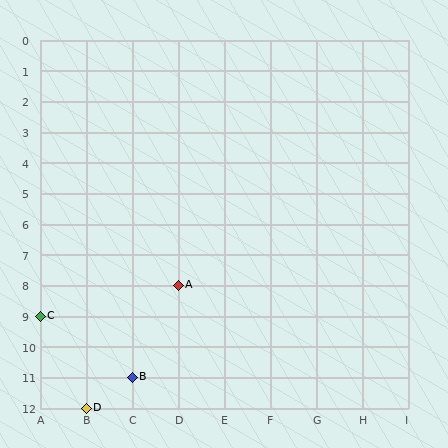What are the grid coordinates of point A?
Point A is at grid coordinates (D, 8).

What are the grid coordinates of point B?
Point B is at grid coordinates (C, 11).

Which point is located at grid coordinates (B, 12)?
Point D is at (B, 12).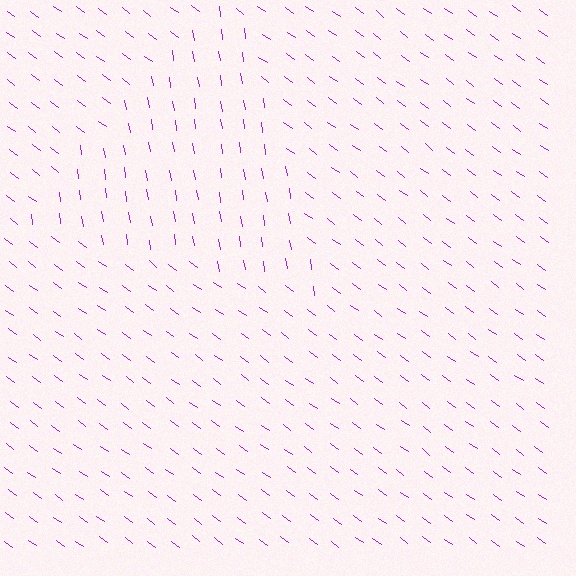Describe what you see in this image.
The image is filled with small purple line segments. A triangle region in the image has lines oriented differently from the surrounding lines, creating a visible texture boundary.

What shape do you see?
I see a triangle.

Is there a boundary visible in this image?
Yes, there is a texture boundary formed by a change in line orientation.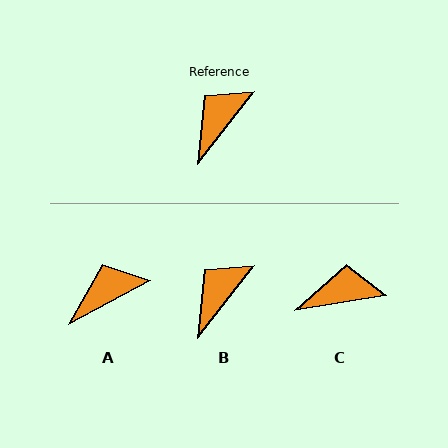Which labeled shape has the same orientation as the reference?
B.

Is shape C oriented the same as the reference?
No, it is off by about 43 degrees.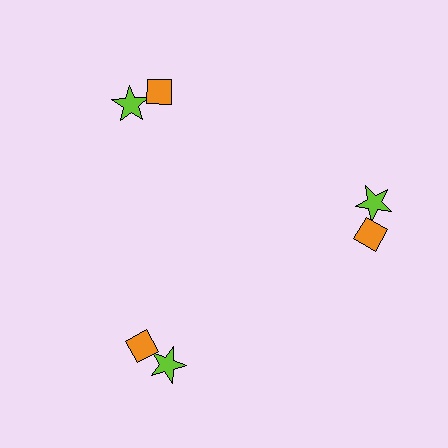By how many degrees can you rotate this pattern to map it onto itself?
The pattern maps onto itself every 120 degrees of rotation.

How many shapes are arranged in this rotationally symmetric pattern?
There are 6 shapes, arranged in 3 groups of 2.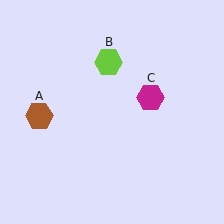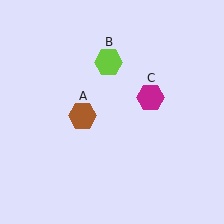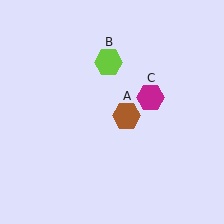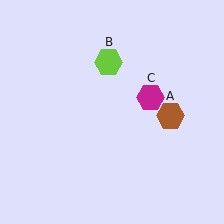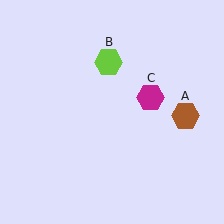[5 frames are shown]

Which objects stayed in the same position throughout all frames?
Lime hexagon (object B) and magenta hexagon (object C) remained stationary.